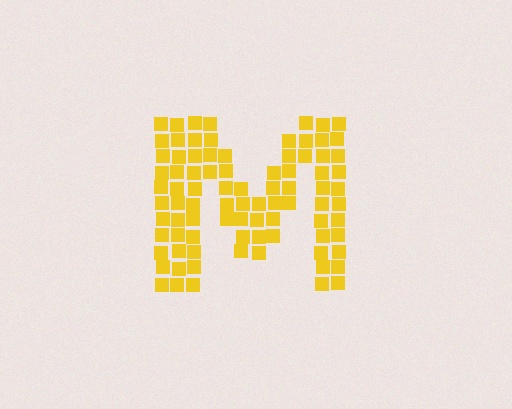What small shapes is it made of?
It is made of small squares.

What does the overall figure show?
The overall figure shows the letter M.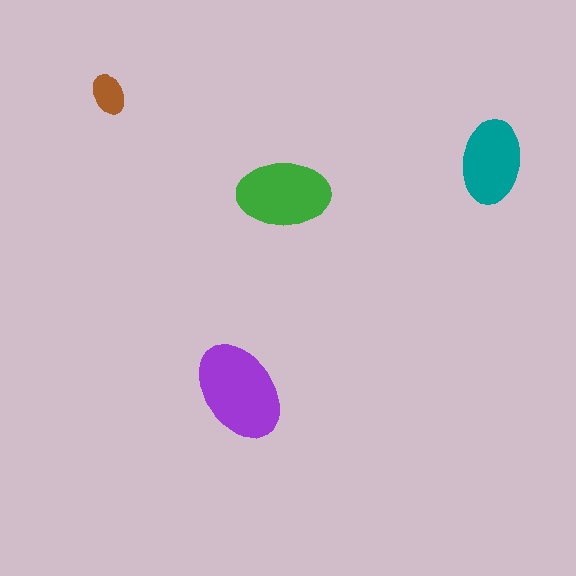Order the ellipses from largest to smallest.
the purple one, the green one, the teal one, the brown one.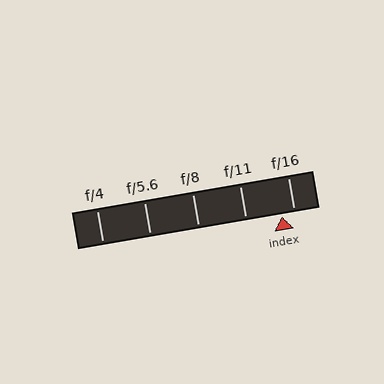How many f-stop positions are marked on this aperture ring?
There are 5 f-stop positions marked.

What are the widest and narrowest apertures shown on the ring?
The widest aperture shown is f/4 and the narrowest is f/16.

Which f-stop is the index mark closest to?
The index mark is closest to f/16.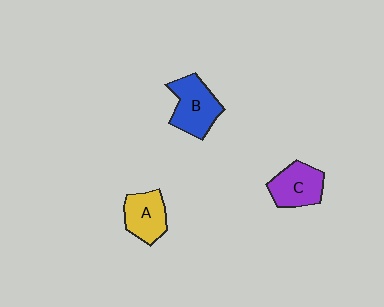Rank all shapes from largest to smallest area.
From largest to smallest: B (blue), C (purple), A (yellow).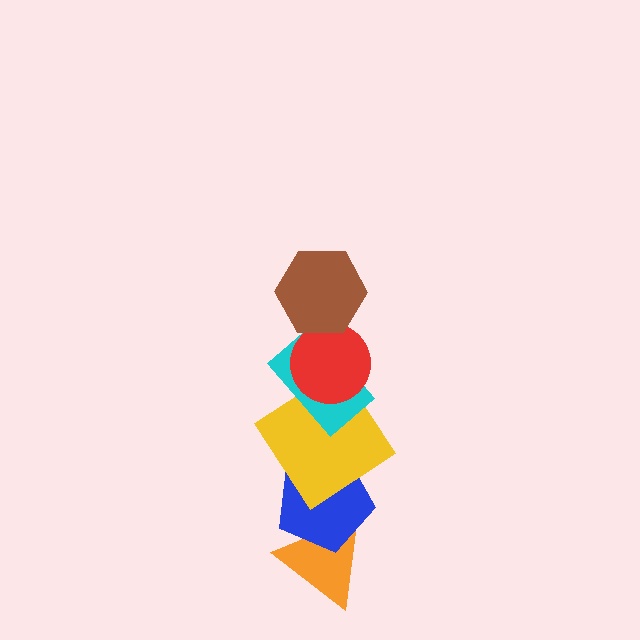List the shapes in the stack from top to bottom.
From top to bottom: the brown hexagon, the red circle, the cyan rectangle, the yellow diamond, the blue pentagon, the orange triangle.